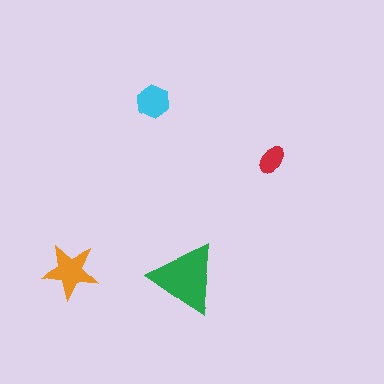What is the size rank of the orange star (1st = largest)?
2nd.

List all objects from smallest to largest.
The red ellipse, the cyan hexagon, the orange star, the green triangle.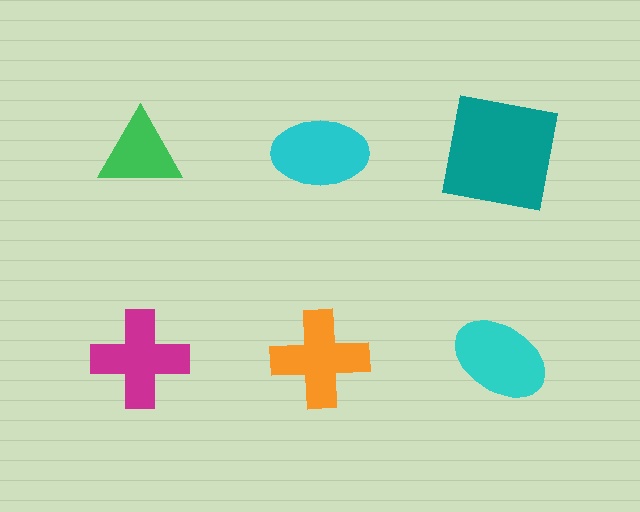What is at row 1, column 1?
A green triangle.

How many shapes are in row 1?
3 shapes.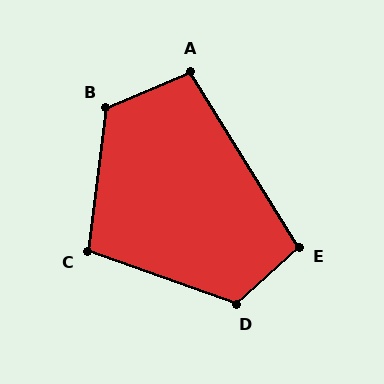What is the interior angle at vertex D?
Approximately 119 degrees (obtuse).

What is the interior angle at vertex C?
Approximately 102 degrees (obtuse).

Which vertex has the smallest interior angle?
A, at approximately 98 degrees.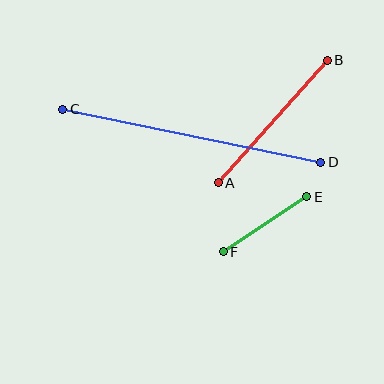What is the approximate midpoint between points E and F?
The midpoint is at approximately (265, 224) pixels.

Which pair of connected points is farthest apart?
Points C and D are farthest apart.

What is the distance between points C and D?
The distance is approximately 263 pixels.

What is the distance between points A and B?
The distance is approximately 164 pixels.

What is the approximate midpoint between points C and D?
The midpoint is at approximately (192, 136) pixels.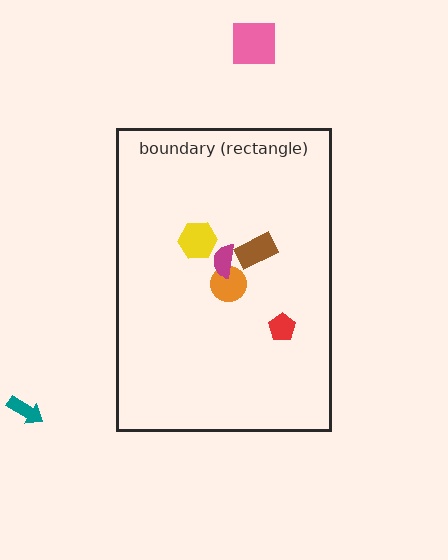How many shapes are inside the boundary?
5 inside, 2 outside.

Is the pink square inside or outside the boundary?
Outside.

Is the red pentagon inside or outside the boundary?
Inside.